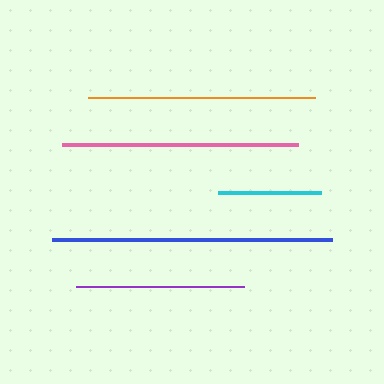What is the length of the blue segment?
The blue segment is approximately 280 pixels long.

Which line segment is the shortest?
The cyan line is the shortest at approximately 104 pixels.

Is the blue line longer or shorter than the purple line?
The blue line is longer than the purple line.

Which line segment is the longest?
The blue line is the longest at approximately 280 pixels.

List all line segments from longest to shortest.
From longest to shortest: blue, pink, orange, purple, cyan.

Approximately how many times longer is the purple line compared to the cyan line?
The purple line is approximately 1.6 times the length of the cyan line.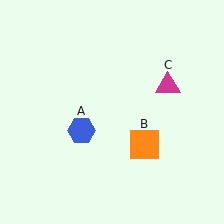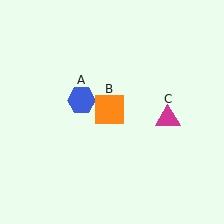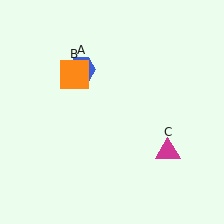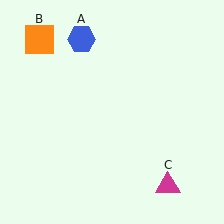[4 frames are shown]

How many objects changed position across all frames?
3 objects changed position: blue hexagon (object A), orange square (object B), magenta triangle (object C).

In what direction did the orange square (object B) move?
The orange square (object B) moved up and to the left.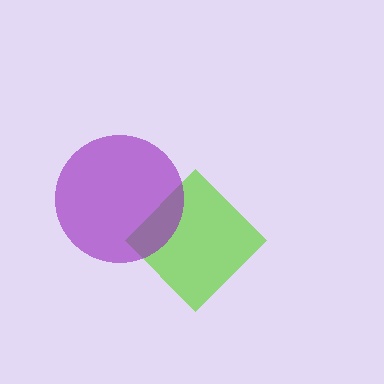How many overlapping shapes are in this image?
There are 2 overlapping shapes in the image.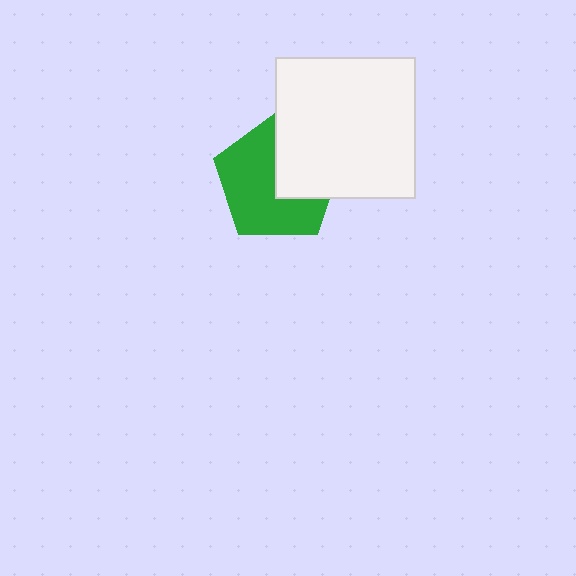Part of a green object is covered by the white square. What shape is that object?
It is a pentagon.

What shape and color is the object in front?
The object in front is a white square.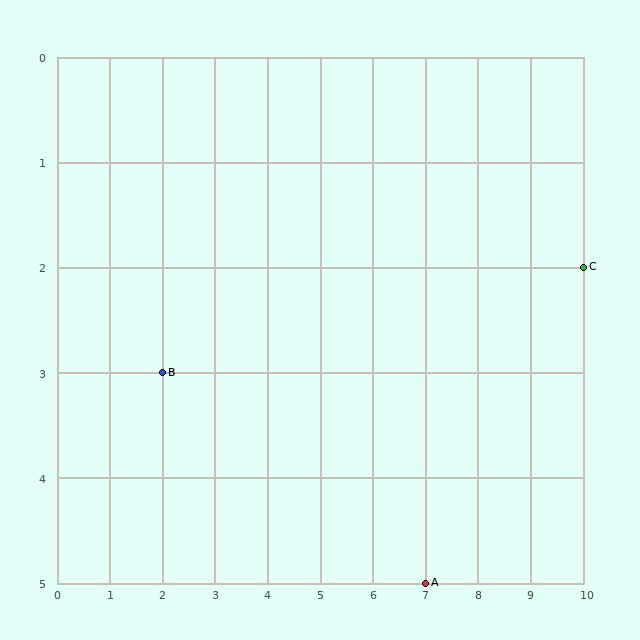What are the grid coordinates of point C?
Point C is at grid coordinates (10, 2).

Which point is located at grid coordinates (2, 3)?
Point B is at (2, 3).